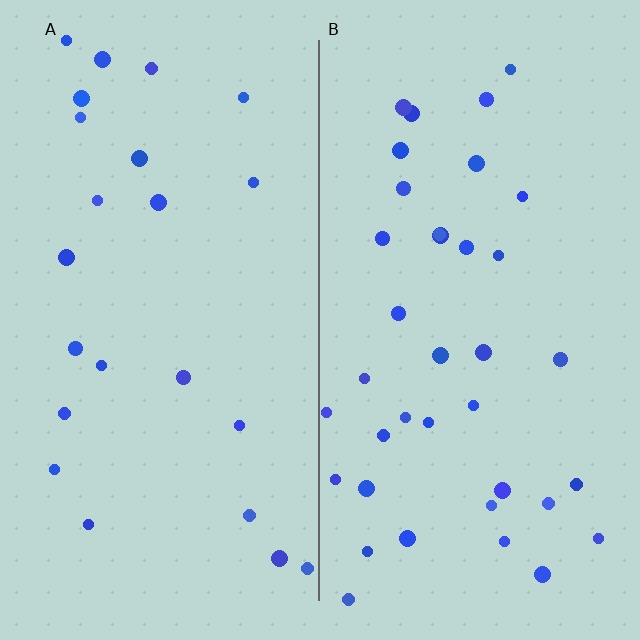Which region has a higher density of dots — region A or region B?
B (the right).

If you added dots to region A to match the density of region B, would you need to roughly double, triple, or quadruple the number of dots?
Approximately double.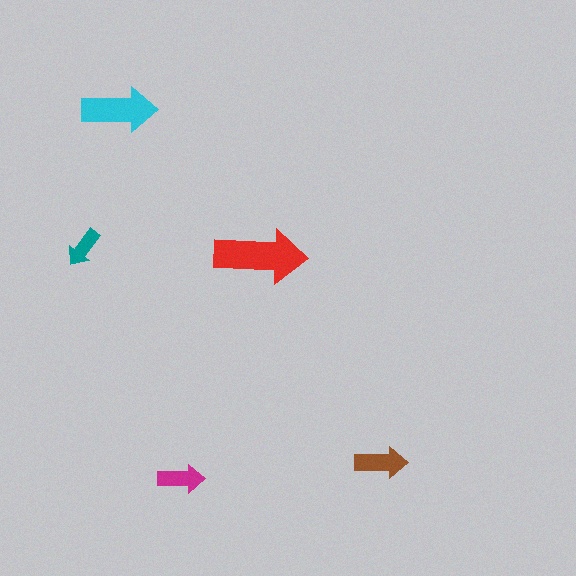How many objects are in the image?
There are 5 objects in the image.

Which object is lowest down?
The magenta arrow is bottommost.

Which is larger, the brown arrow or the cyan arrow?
The cyan one.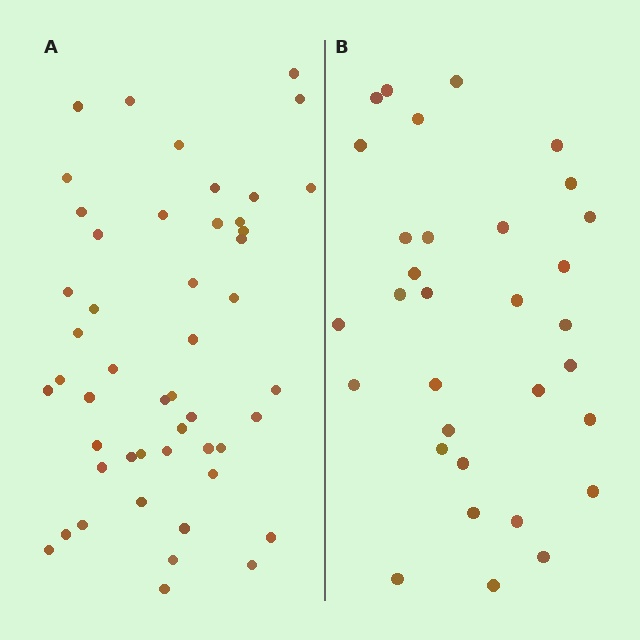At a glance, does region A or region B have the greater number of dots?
Region A (the left region) has more dots.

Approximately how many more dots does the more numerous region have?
Region A has approximately 15 more dots than region B.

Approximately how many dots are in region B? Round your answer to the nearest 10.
About 30 dots. (The exact count is 32, which rounds to 30.)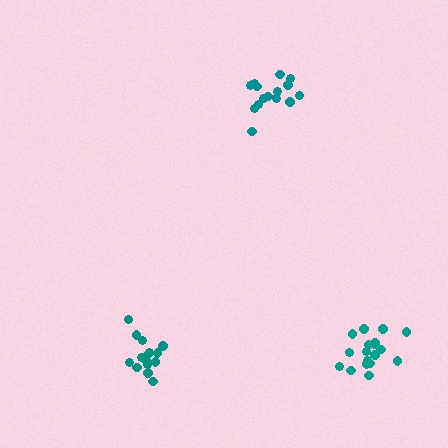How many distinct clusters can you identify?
There are 3 distinct clusters.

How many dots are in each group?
Group 1: 15 dots, Group 2: 19 dots, Group 3: 15 dots (49 total).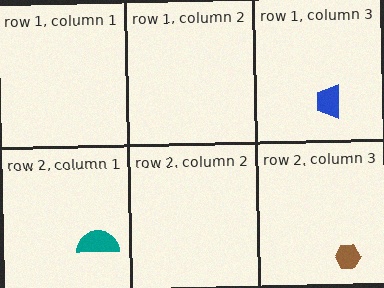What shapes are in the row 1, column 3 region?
The blue trapezoid.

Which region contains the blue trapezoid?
The row 1, column 3 region.